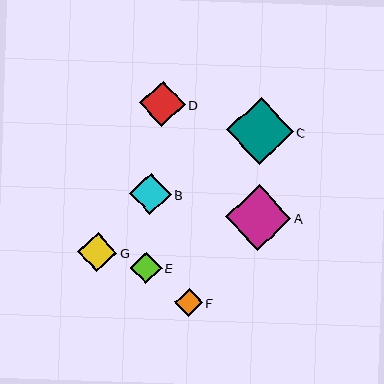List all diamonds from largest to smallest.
From largest to smallest: C, A, D, B, G, E, F.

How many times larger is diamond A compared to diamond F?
Diamond A is approximately 2.3 times the size of diamond F.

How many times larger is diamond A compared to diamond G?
Diamond A is approximately 1.7 times the size of diamond G.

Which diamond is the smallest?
Diamond F is the smallest with a size of approximately 28 pixels.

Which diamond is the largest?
Diamond C is the largest with a size of approximately 66 pixels.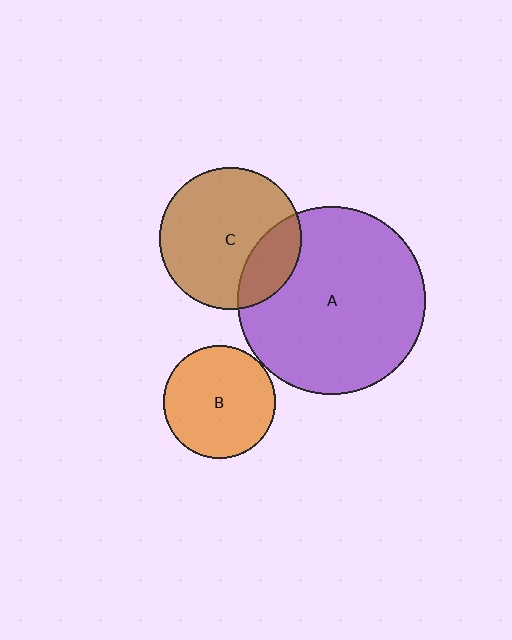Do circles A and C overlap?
Yes.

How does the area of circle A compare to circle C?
Approximately 1.7 times.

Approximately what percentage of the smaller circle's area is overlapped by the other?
Approximately 25%.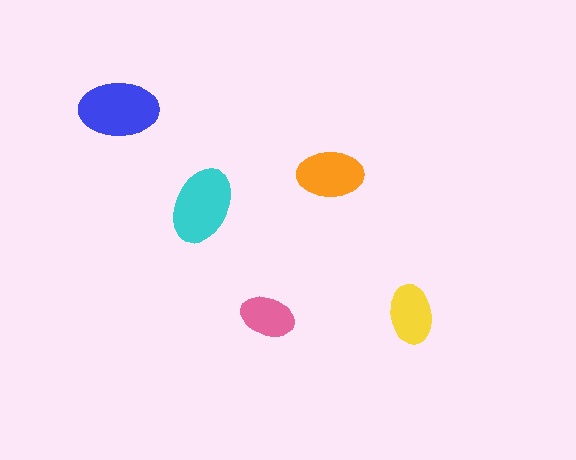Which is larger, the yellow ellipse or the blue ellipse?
The blue one.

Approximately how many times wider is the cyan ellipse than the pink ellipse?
About 1.5 times wider.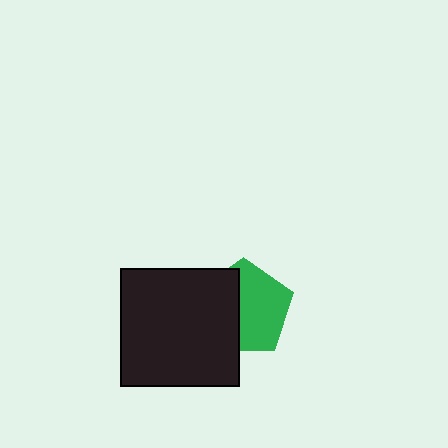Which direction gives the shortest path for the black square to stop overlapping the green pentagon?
Moving left gives the shortest separation.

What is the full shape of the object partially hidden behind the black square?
The partially hidden object is a green pentagon.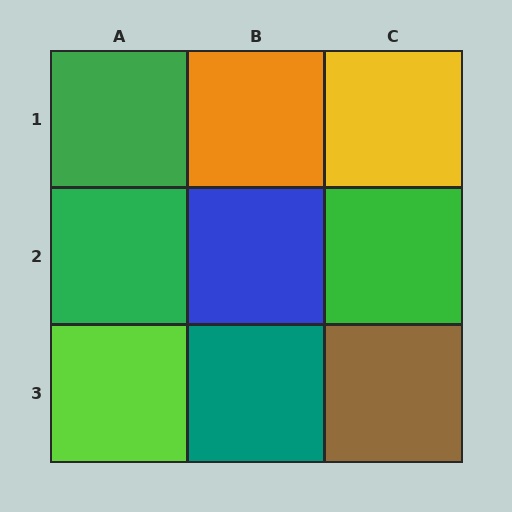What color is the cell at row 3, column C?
Brown.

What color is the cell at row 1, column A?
Green.